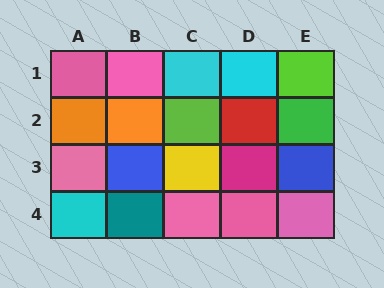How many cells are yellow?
1 cell is yellow.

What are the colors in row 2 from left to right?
Orange, orange, lime, red, green.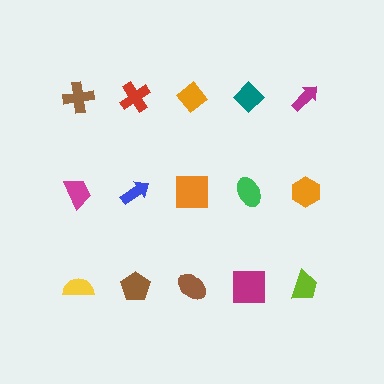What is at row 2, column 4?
A green ellipse.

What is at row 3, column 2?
A brown pentagon.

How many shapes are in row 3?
5 shapes.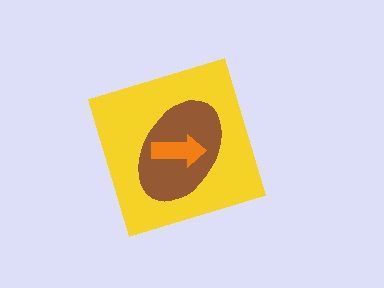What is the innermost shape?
The orange arrow.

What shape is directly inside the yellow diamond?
The brown ellipse.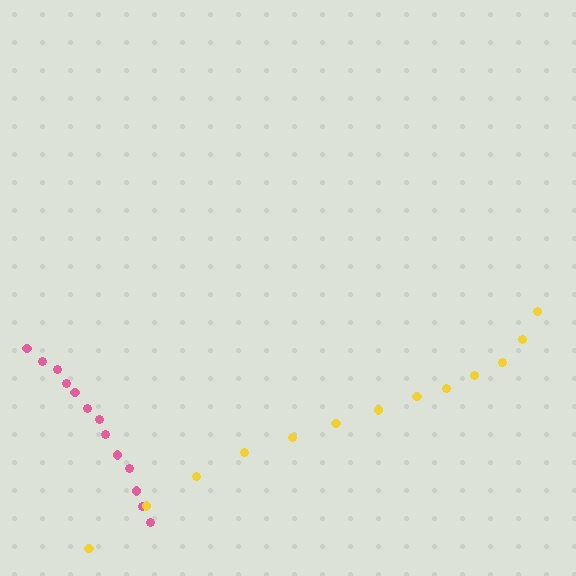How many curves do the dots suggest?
There are 2 distinct paths.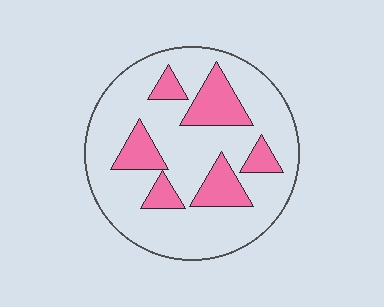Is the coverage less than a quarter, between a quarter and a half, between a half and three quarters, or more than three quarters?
Less than a quarter.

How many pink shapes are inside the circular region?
6.